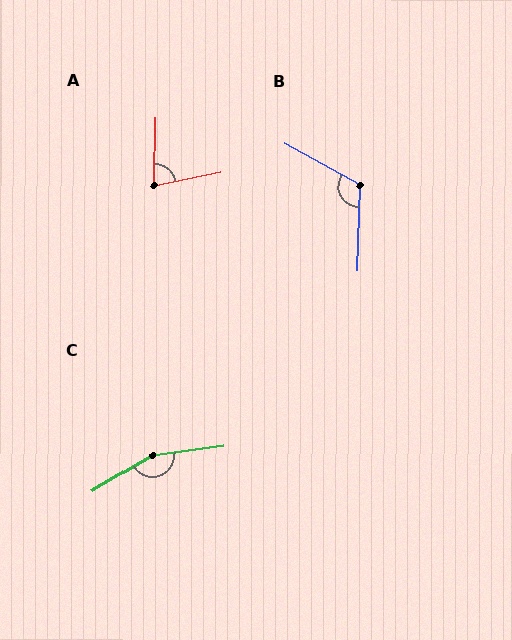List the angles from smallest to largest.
A (77°), B (117°), C (157°).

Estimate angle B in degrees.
Approximately 117 degrees.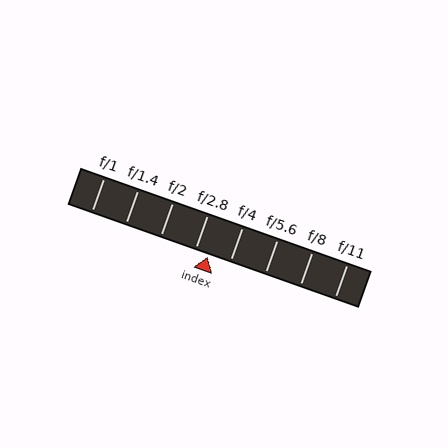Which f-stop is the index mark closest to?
The index mark is closest to f/2.8.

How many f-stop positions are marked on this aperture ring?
There are 8 f-stop positions marked.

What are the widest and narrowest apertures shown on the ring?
The widest aperture shown is f/1 and the narrowest is f/11.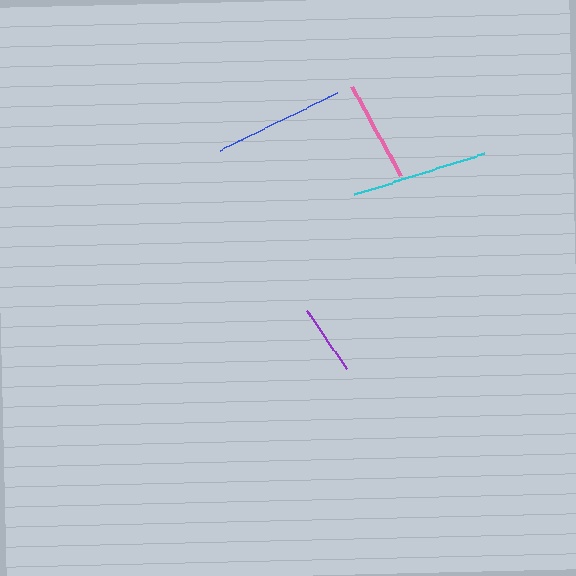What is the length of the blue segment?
The blue segment is approximately 131 pixels long.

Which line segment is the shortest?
The purple line is the shortest at approximately 70 pixels.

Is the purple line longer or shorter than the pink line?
The pink line is longer than the purple line.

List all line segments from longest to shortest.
From longest to shortest: cyan, blue, pink, purple.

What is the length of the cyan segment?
The cyan segment is approximately 136 pixels long.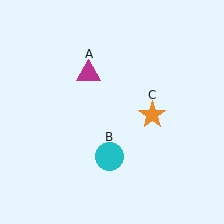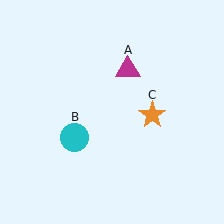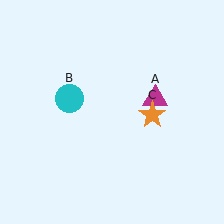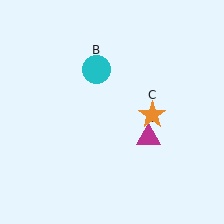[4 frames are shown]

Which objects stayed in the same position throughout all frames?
Orange star (object C) remained stationary.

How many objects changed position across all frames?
2 objects changed position: magenta triangle (object A), cyan circle (object B).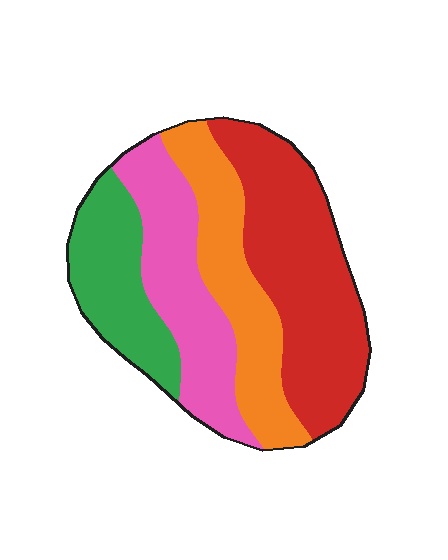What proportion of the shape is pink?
Pink covers about 25% of the shape.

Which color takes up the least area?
Green, at roughly 20%.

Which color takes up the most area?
Red, at roughly 35%.